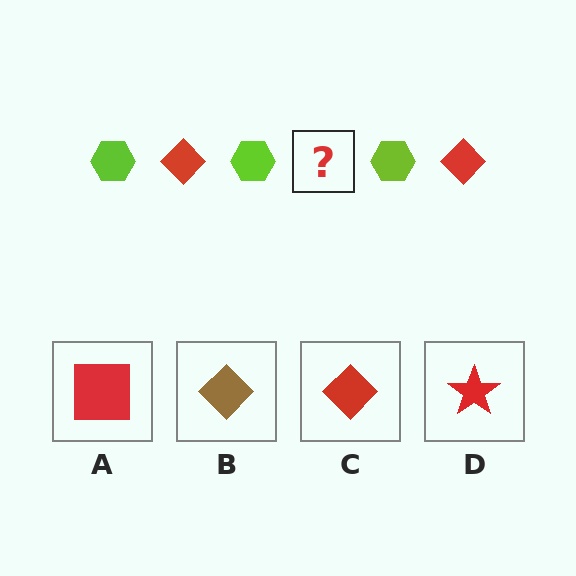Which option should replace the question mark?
Option C.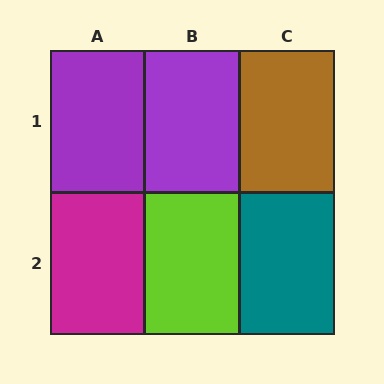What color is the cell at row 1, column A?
Purple.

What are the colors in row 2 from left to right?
Magenta, lime, teal.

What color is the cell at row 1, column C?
Brown.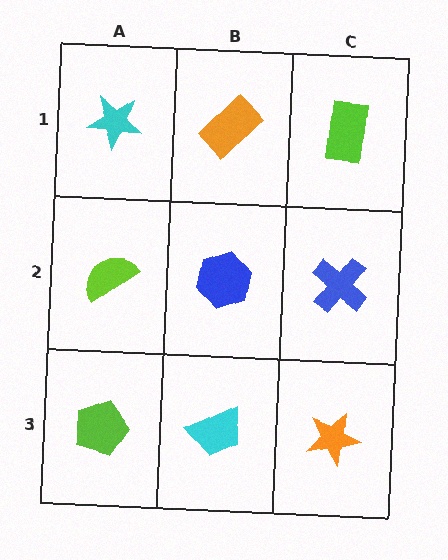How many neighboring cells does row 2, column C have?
3.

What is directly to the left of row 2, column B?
A lime semicircle.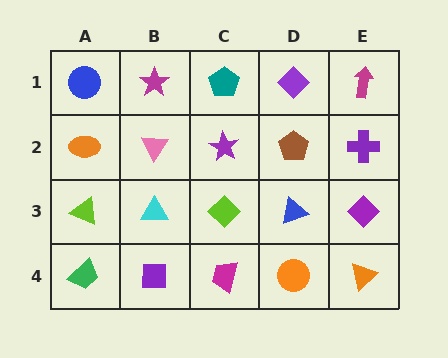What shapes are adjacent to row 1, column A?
An orange ellipse (row 2, column A), a magenta star (row 1, column B).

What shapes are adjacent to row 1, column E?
A purple cross (row 2, column E), a purple diamond (row 1, column D).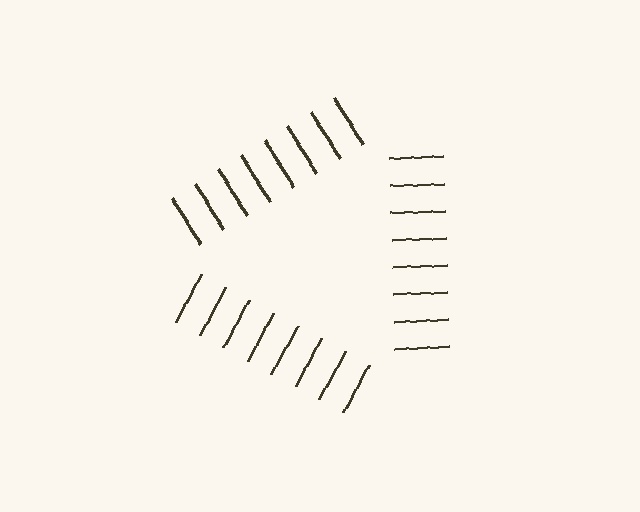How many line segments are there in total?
24 — 8 along each of the 3 edges.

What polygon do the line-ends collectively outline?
An illusory triangle — the line segments terminate on its edges but no continuous stroke is drawn.